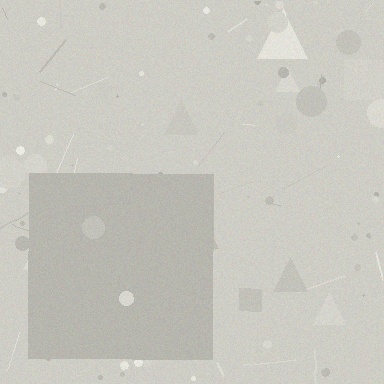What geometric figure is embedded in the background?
A square is embedded in the background.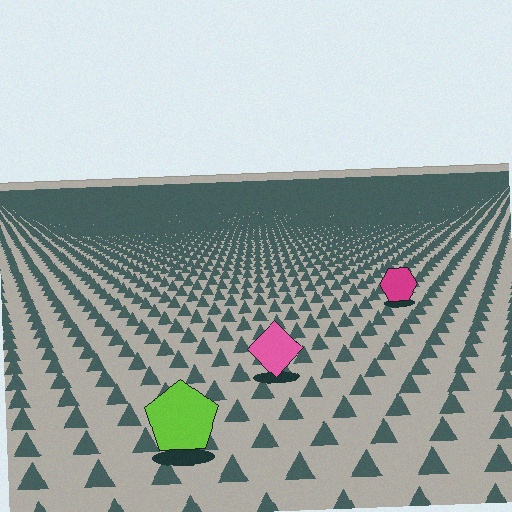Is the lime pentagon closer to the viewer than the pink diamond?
Yes. The lime pentagon is closer — you can tell from the texture gradient: the ground texture is coarser near it.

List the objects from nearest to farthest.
From nearest to farthest: the lime pentagon, the pink diamond, the magenta hexagon.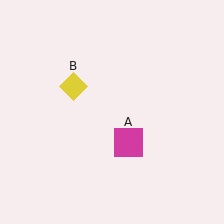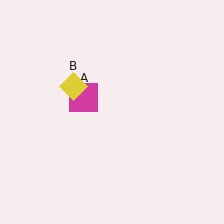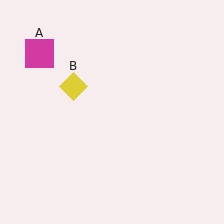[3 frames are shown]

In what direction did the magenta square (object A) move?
The magenta square (object A) moved up and to the left.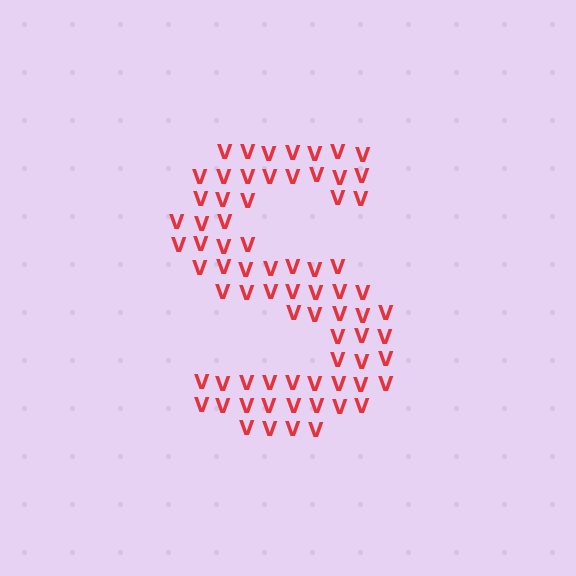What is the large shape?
The large shape is the letter S.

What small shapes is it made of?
It is made of small letter V's.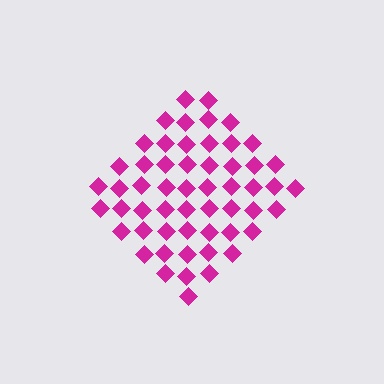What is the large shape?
The large shape is a diamond.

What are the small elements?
The small elements are diamonds.